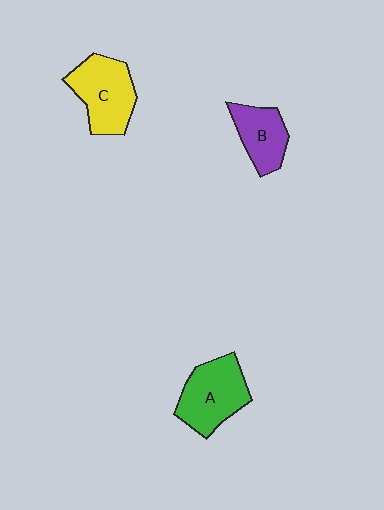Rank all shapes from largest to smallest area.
From largest to smallest: A (green), C (yellow), B (purple).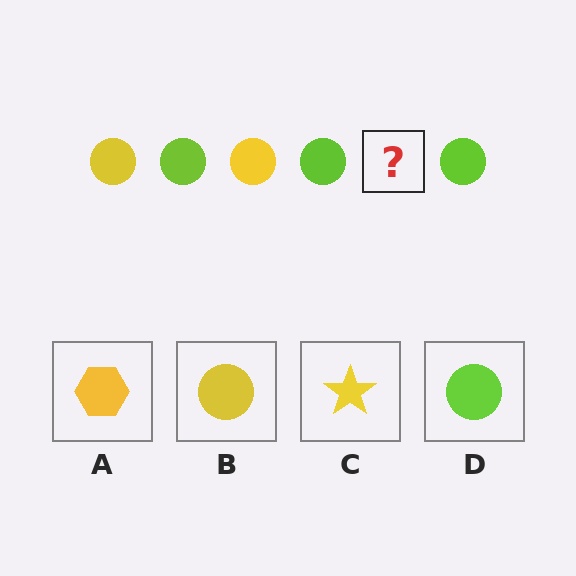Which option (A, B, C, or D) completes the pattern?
B.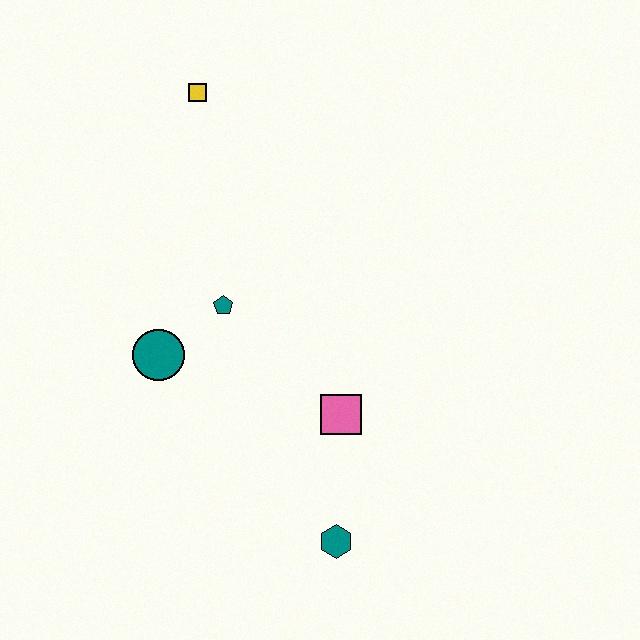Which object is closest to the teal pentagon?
The teal circle is closest to the teal pentagon.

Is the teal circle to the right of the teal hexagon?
No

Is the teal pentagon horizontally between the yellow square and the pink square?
Yes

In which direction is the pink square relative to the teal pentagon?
The pink square is to the right of the teal pentagon.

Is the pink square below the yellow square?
Yes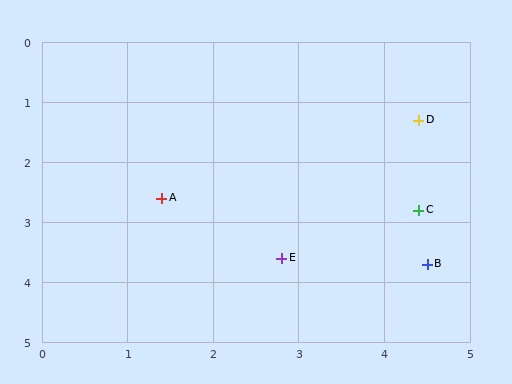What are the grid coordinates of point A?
Point A is at approximately (1.4, 2.6).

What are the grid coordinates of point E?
Point E is at approximately (2.8, 3.6).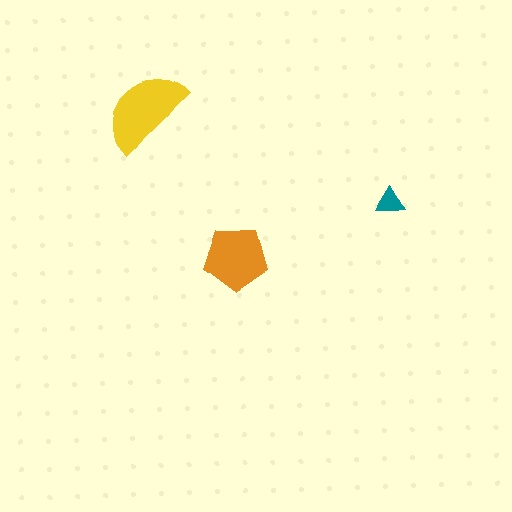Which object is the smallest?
The teal triangle.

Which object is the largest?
The yellow semicircle.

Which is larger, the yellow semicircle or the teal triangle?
The yellow semicircle.